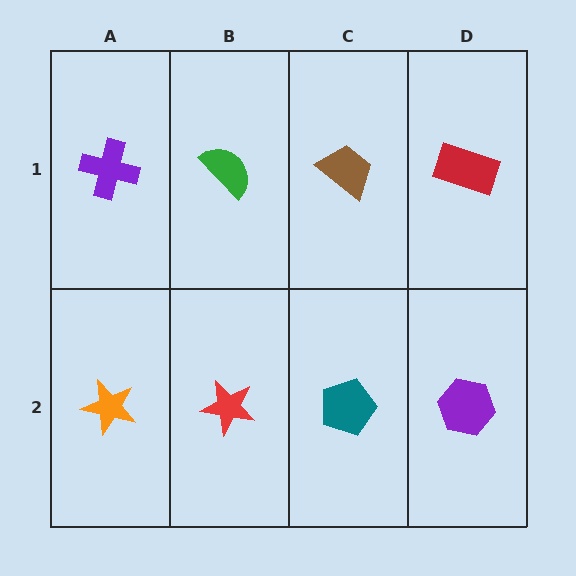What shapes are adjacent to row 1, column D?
A purple hexagon (row 2, column D), a brown trapezoid (row 1, column C).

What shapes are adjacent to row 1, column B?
A red star (row 2, column B), a purple cross (row 1, column A), a brown trapezoid (row 1, column C).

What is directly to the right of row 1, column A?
A green semicircle.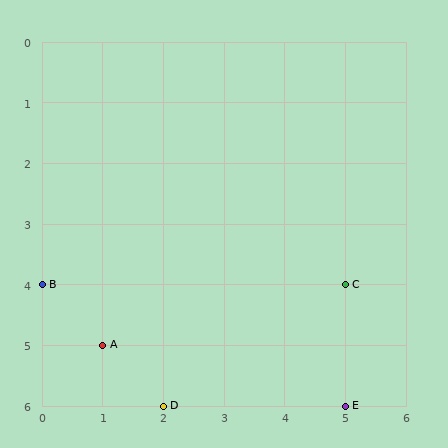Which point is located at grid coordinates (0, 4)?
Point B is at (0, 4).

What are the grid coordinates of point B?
Point B is at grid coordinates (0, 4).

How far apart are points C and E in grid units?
Points C and E are 2 rows apart.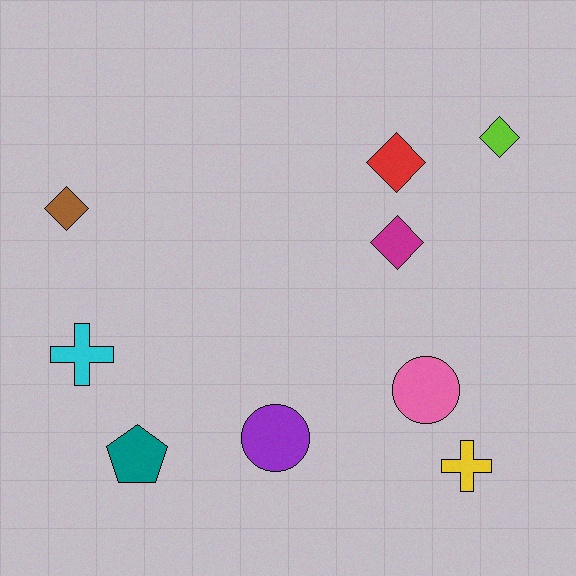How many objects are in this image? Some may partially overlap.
There are 9 objects.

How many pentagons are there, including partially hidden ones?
There is 1 pentagon.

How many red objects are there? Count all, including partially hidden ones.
There is 1 red object.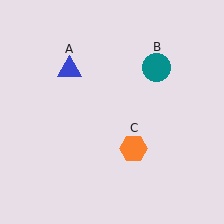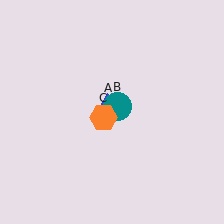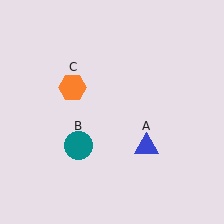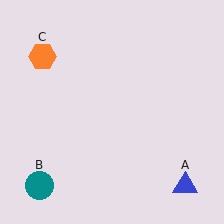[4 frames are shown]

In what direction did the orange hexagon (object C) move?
The orange hexagon (object C) moved up and to the left.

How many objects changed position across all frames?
3 objects changed position: blue triangle (object A), teal circle (object B), orange hexagon (object C).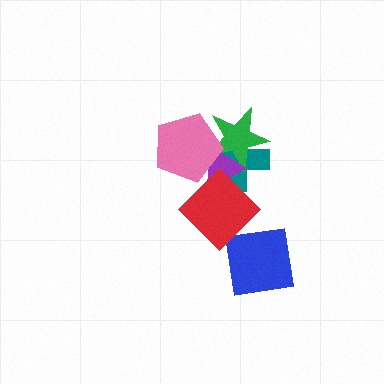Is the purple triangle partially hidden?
Yes, it is partially covered by another shape.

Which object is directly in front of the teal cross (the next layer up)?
The green star is directly in front of the teal cross.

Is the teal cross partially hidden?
Yes, it is partially covered by another shape.